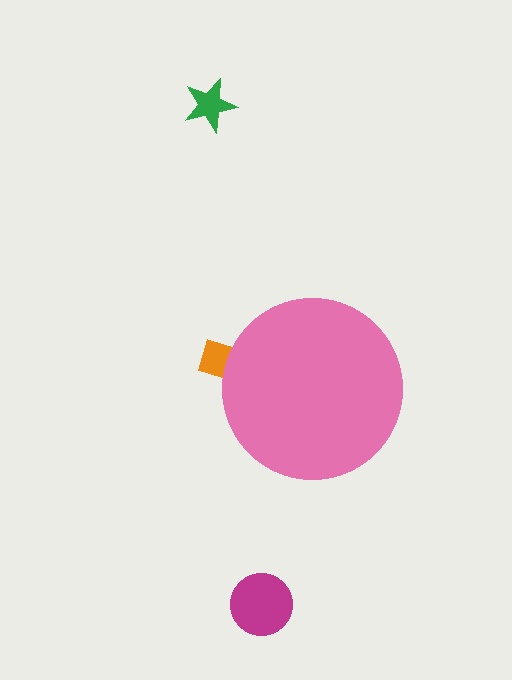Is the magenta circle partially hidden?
No, the magenta circle is fully visible.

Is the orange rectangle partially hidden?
Yes, the orange rectangle is partially hidden behind the pink circle.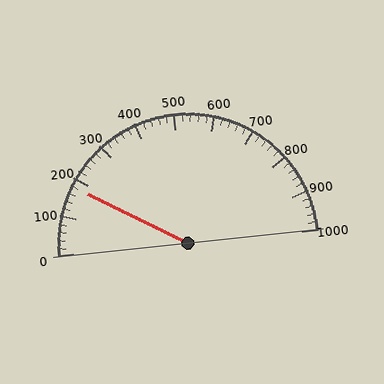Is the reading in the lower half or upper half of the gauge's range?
The reading is in the lower half of the range (0 to 1000).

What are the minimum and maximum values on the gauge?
The gauge ranges from 0 to 1000.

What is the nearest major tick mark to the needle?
The nearest major tick mark is 200.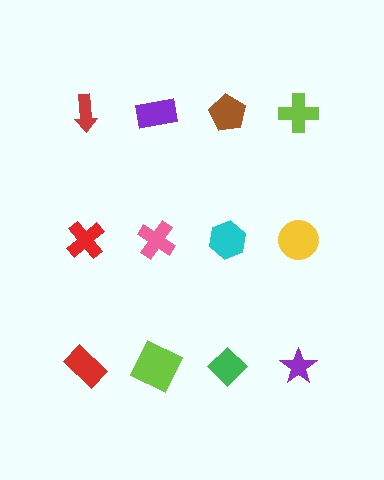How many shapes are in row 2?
4 shapes.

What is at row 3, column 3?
A green diamond.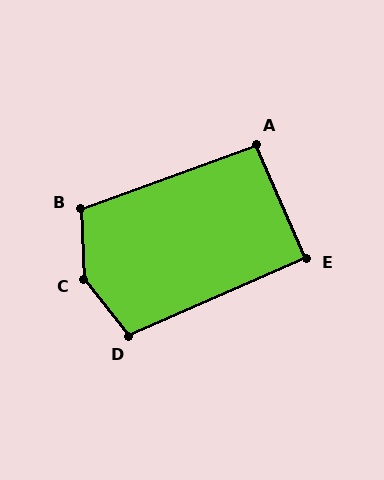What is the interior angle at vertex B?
Approximately 108 degrees (obtuse).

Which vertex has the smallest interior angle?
E, at approximately 90 degrees.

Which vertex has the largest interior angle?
C, at approximately 144 degrees.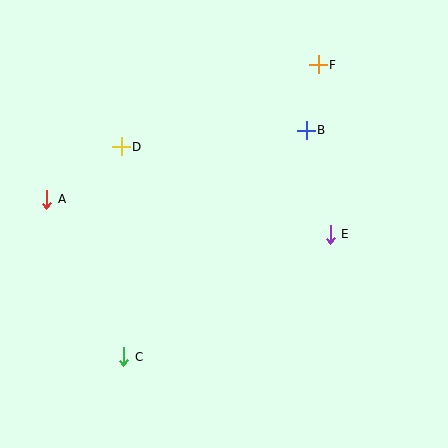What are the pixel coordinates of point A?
Point A is at (47, 199).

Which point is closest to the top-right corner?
Point F is closest to the top-right corner.